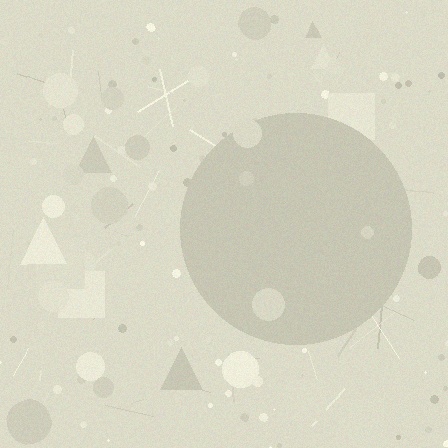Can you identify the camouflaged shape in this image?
The camouflaged shape is a circle.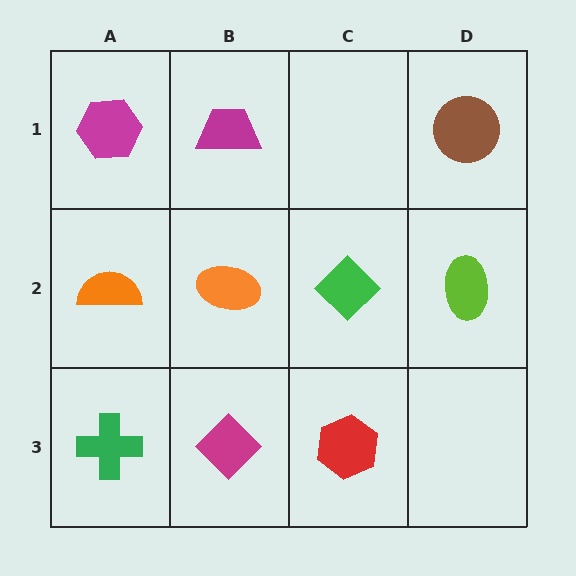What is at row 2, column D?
A lime ellipse.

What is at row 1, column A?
A magenta hexagon.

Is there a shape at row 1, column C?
No, that cell is empty.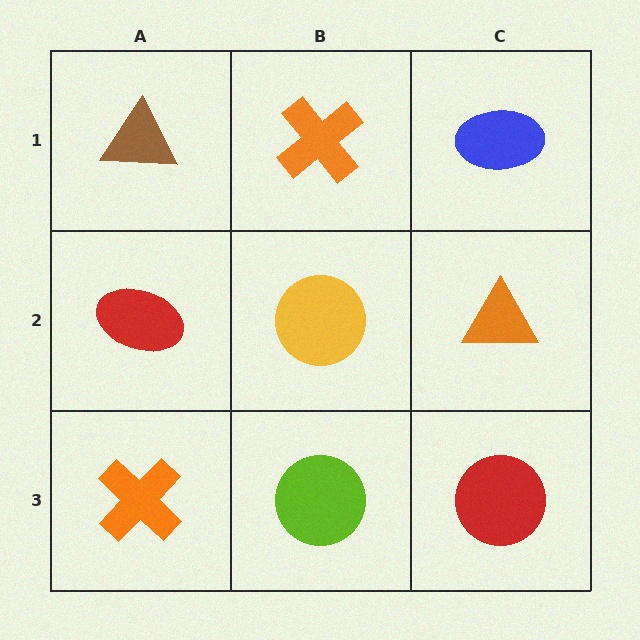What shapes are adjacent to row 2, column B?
An orange cross (row 1, column B), a lime circle (row 3, column B), a red ellipse (row 2, column A), an orange triangle (row 2, column C).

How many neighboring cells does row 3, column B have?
3.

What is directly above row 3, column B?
A yellow circle.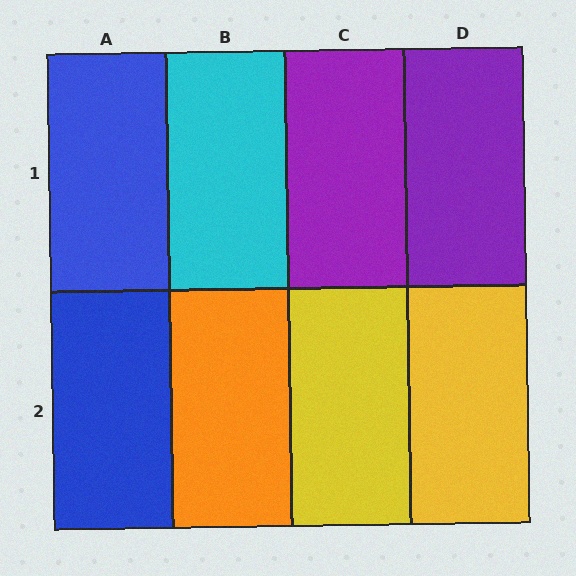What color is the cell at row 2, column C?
Yellow.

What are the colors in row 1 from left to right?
Blue, cyan, purple, purple.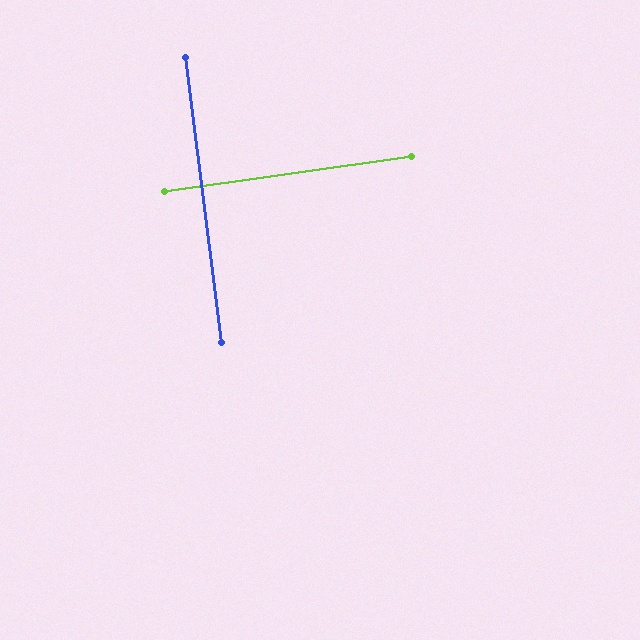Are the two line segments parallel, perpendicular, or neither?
Perpendicular — they meet at approximately 89°.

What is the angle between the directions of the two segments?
Approximately 89 degrees.